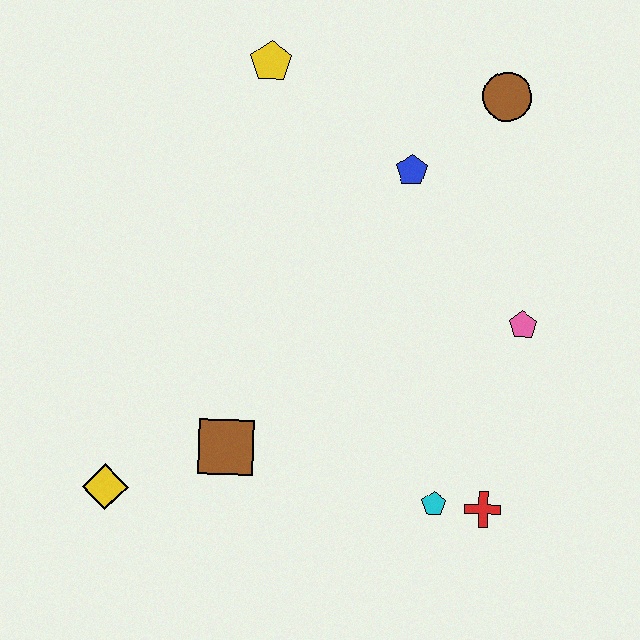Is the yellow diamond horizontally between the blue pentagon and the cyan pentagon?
No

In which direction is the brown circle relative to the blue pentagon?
The brown circle is to the right of the blue pentagon.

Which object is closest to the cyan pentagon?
The red cross is closest to the cyan pentagon.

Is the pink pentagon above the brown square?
Yes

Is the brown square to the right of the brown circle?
No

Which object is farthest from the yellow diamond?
The brown circle is farthest from the yellow diamond.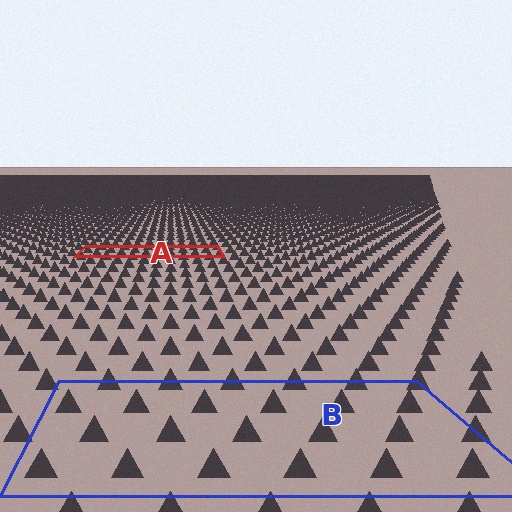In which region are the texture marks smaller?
The texture marks are smaller in region A, because it is farther away.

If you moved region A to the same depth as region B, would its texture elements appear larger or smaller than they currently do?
They would appear larger. At a closer depth, the same texture elements are projected at a bigger on-screen size.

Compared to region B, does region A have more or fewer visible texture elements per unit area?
Region A has more texture elements per unit area — they are packed more densely because it is farther away.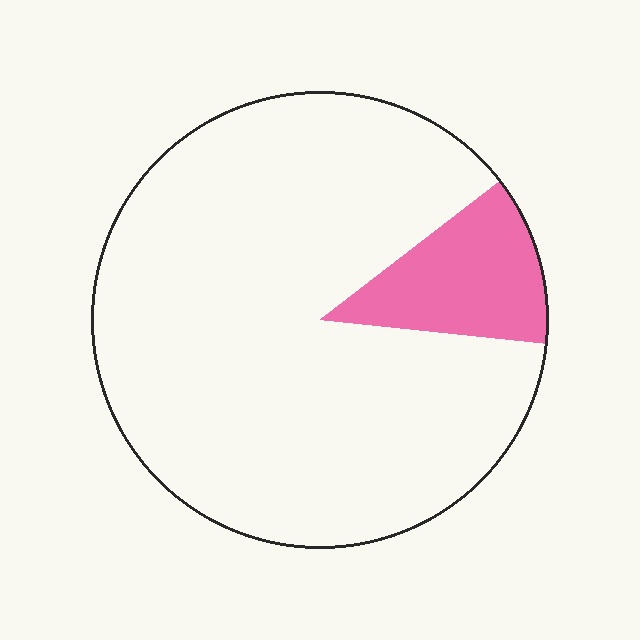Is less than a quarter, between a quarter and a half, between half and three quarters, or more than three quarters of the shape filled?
Less than a quarter.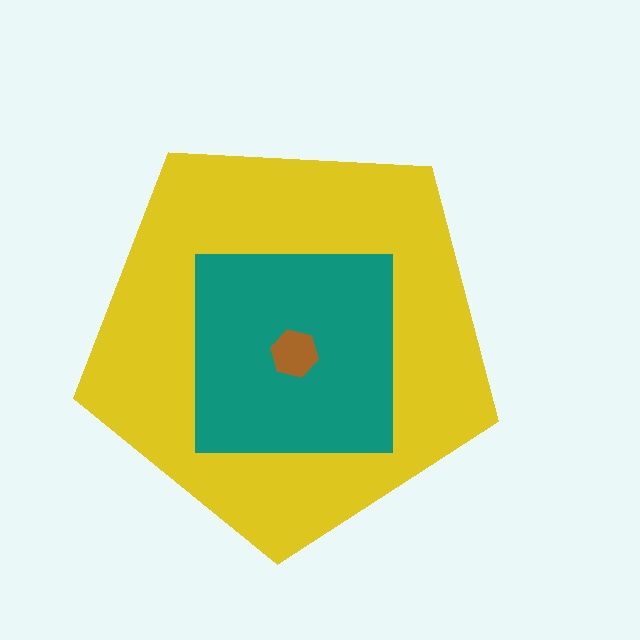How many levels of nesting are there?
3.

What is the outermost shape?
The yellow pentagon.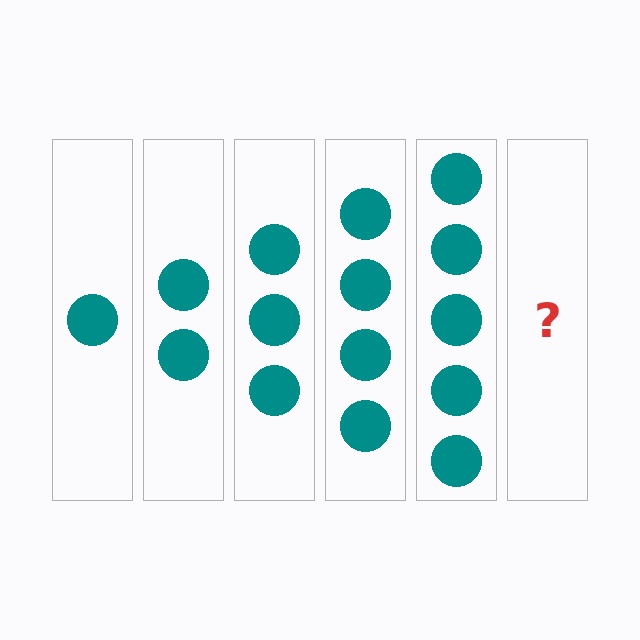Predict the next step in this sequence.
The next step is 6 circles.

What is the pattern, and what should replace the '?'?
The pattern is that each step adds one more circle. The '?' should be 6 circles.